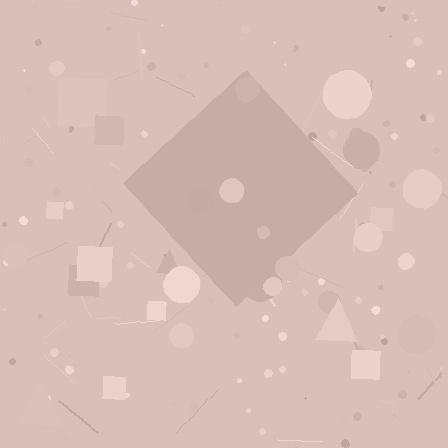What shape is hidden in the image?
A diamond is hidden in the image.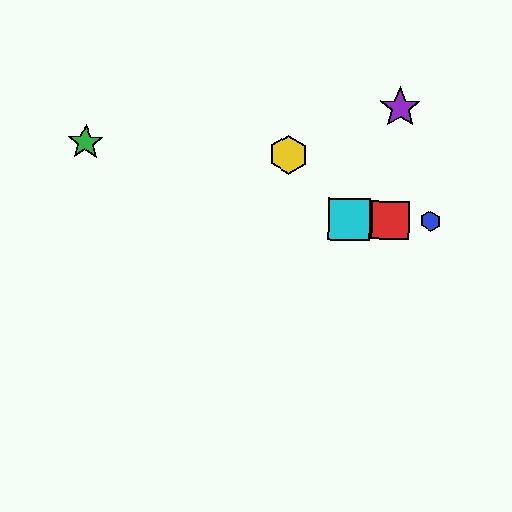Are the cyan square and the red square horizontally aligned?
Yes, both are at y≈219.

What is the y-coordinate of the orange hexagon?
The orange hexagon is at y≈219.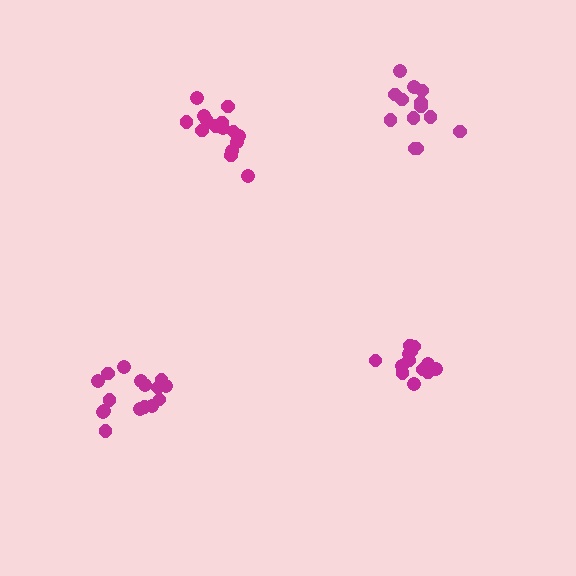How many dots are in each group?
Group 1: 15 dots, Group 2: 14 dots, Group 3: 13 dots, Group 4: 17 dots (59 total).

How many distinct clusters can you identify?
There are 4 distinct clusters.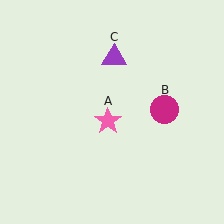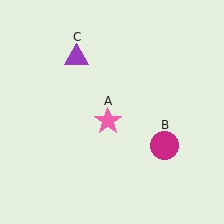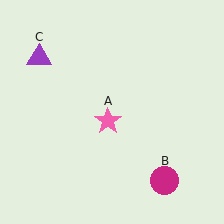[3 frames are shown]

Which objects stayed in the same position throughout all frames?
Pink star (object A) remained stationary.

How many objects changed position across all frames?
2 objects changed position: magenta circle (object B), purple triangle (object C).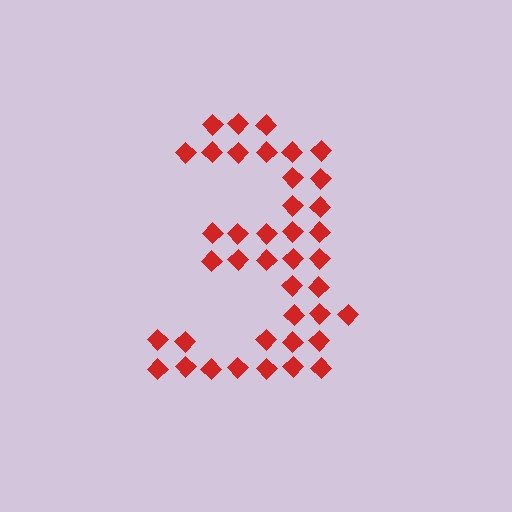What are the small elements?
The small elements are diamonds.